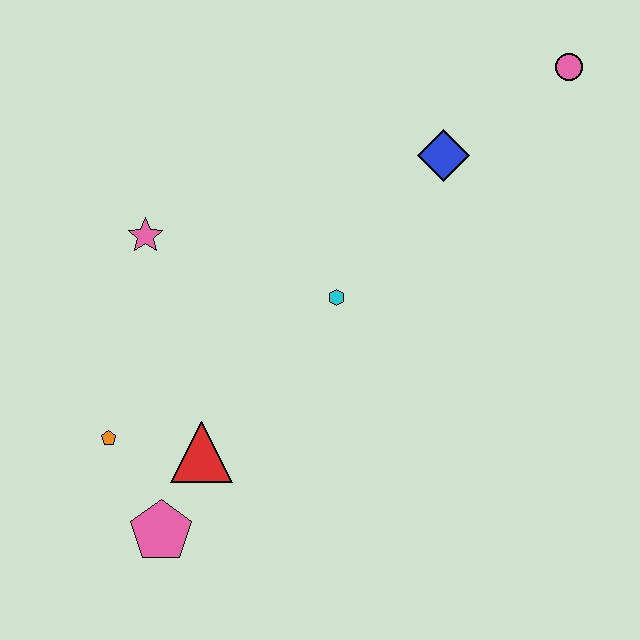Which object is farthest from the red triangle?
The pink circle is farthest from the red triangle.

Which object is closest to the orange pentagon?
The red triangle is closest to the orange pentagon.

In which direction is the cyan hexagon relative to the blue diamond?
The cyan hexagon is below the blue diamond.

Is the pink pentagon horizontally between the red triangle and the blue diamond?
No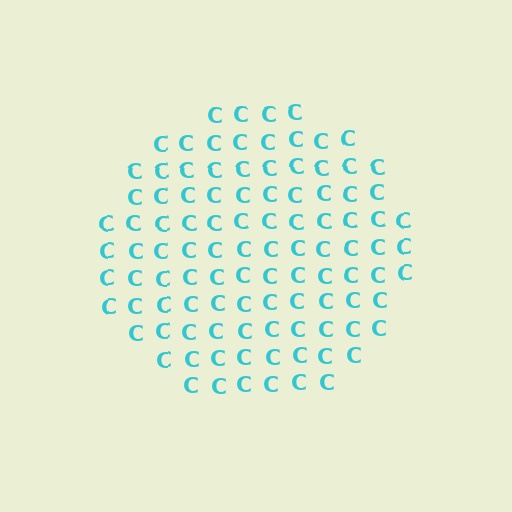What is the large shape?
The large shape is a circle.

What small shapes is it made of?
It is made of small letter C's.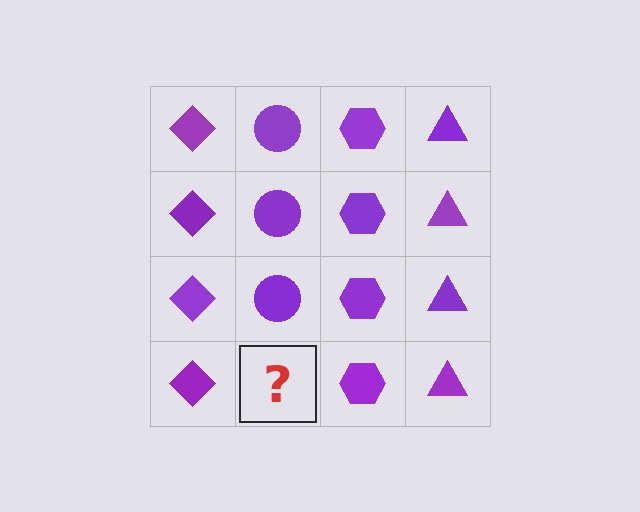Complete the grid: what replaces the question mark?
The question mark should be replaced with a purple circle.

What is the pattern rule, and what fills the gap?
The rule is that each column has a consistent shape. The gap should be filled with a purple circle.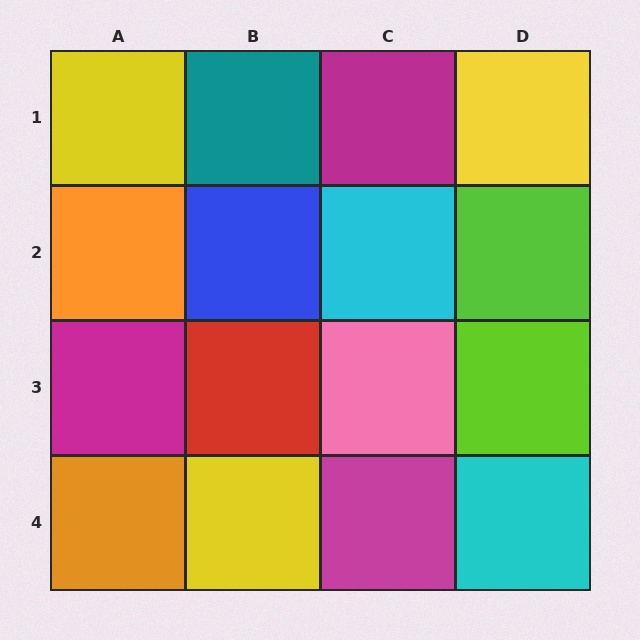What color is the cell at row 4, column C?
Magenta.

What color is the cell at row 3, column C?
Pink.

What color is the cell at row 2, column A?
Orange.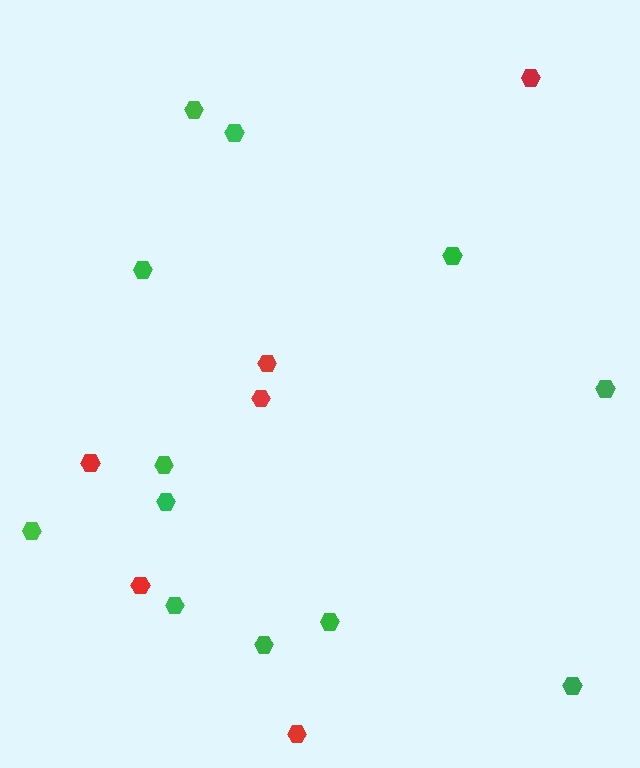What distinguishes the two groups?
There are 2 groups: one group of green hexagons (12) and one group of red hexagons (6).